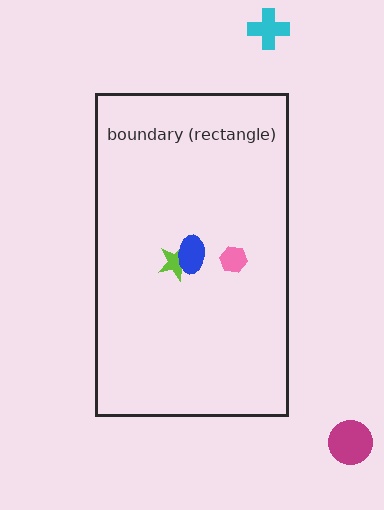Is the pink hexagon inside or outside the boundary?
Inside.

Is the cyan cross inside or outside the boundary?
Outside.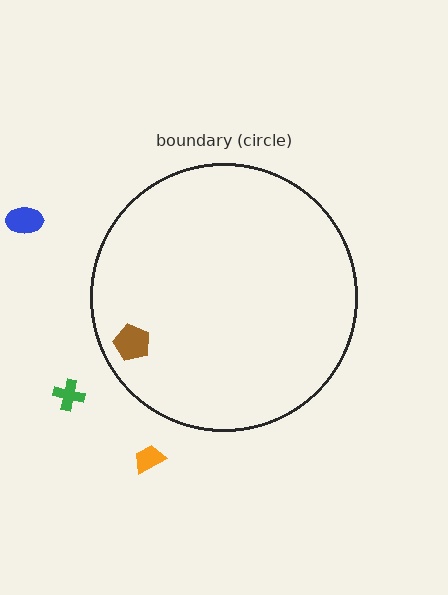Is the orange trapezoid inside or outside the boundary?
Outside.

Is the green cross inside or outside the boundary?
Outside.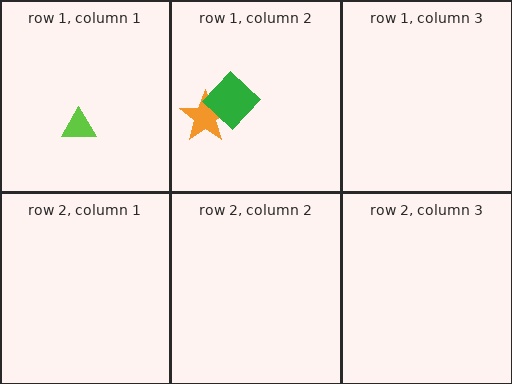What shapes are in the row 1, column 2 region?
The orange star, the green diamond.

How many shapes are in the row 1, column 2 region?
2.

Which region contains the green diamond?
The row 1, column 2 region.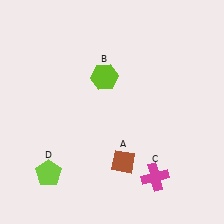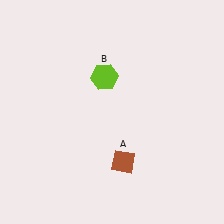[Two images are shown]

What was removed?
The lime pentagon (D), the magenta cross (C) were removed in Image 2.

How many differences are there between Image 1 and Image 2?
There are 2 differences between the two images.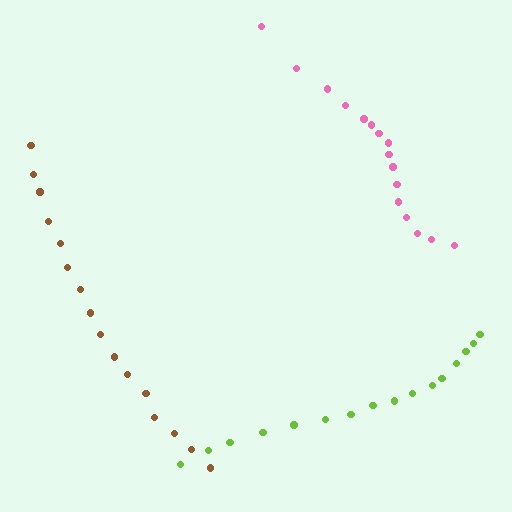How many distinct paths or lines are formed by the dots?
There are 3 distinct paths.